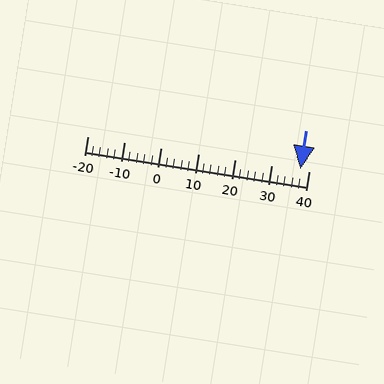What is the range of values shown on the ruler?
The ruler shows values from -20 to 40.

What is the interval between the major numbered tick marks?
The major tick marks are spaced 10 units apart.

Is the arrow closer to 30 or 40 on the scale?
The arrow is closer to 40.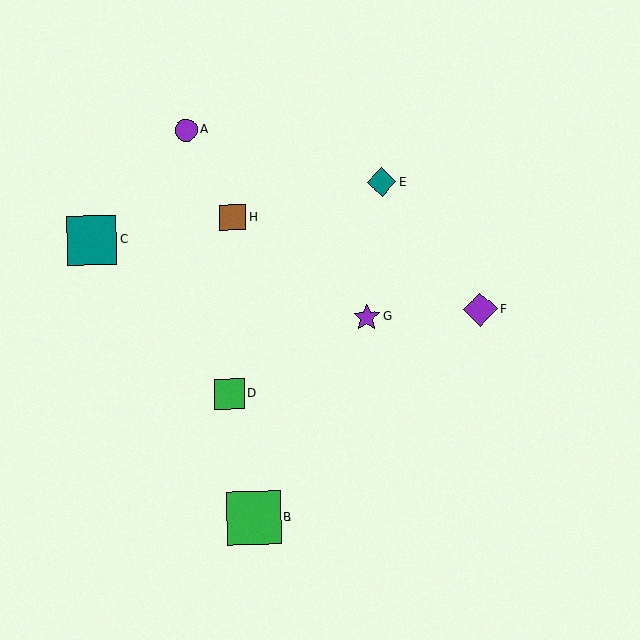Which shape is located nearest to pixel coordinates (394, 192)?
The teal diamond (labeled E) at (382, 182) is nearest to that location.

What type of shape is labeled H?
Shape H is a brown square.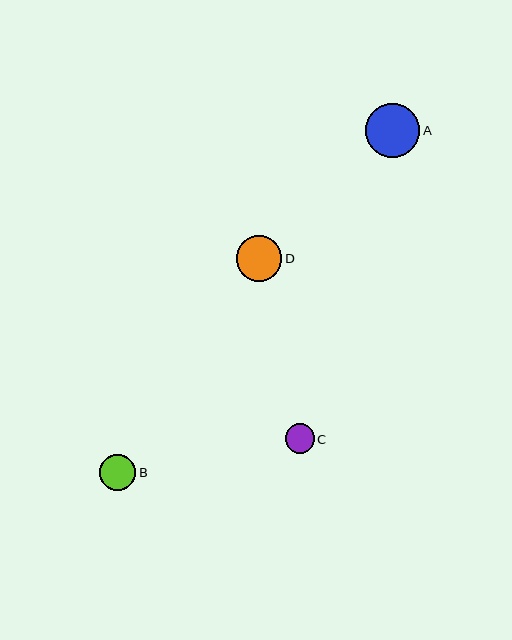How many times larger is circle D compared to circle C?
Circle D is approximately 1.6 times the size of circle C.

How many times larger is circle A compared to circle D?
Circle A is approximately 1.2 times the size of circle D.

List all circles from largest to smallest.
From largest to smallest: A, D, B, C.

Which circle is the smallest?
Circle C is the smallest with a size of approximately 29 pixels.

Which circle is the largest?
Circle A is the largest with a size of approximately 54 pixels.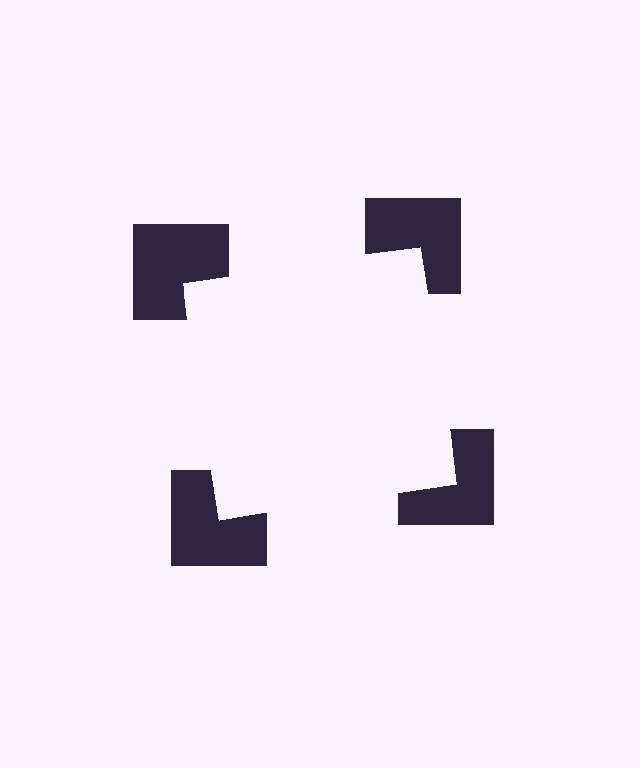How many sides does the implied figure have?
4 sides.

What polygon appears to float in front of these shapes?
An illusory square — its edges are inferred from the aligned wedge cuts in the notched squares, not physically drawn.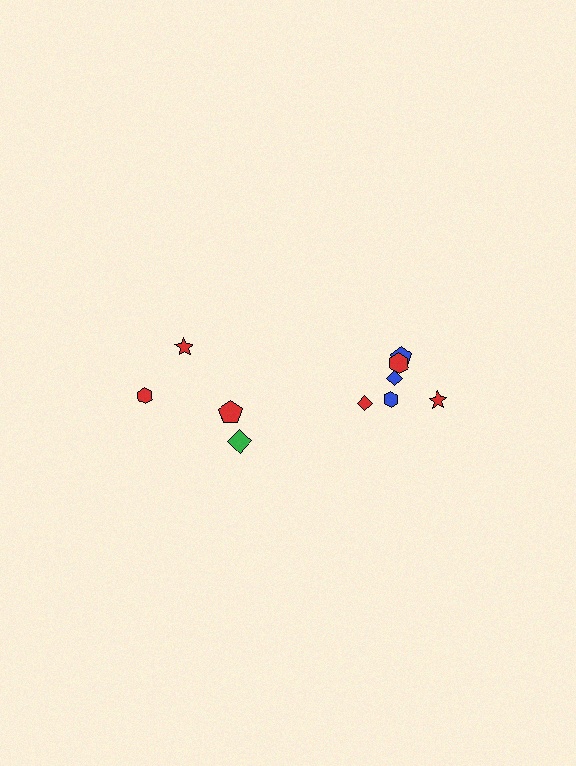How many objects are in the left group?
There are 4 objects.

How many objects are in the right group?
There are 6 objects.